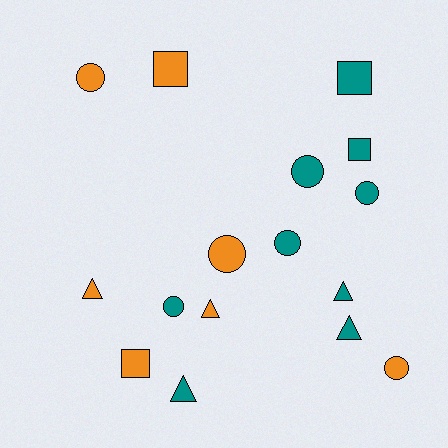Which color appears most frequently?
Teal, with 9 objects.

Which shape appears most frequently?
Circle, with 7 objects.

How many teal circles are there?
There are 4 teal circles.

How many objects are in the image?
There are 16 objects.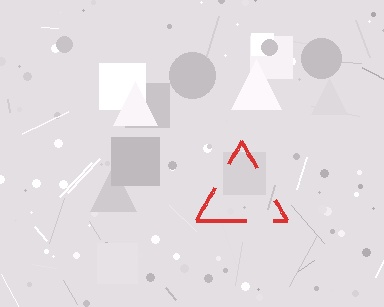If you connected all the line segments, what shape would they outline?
They would outline a triangle.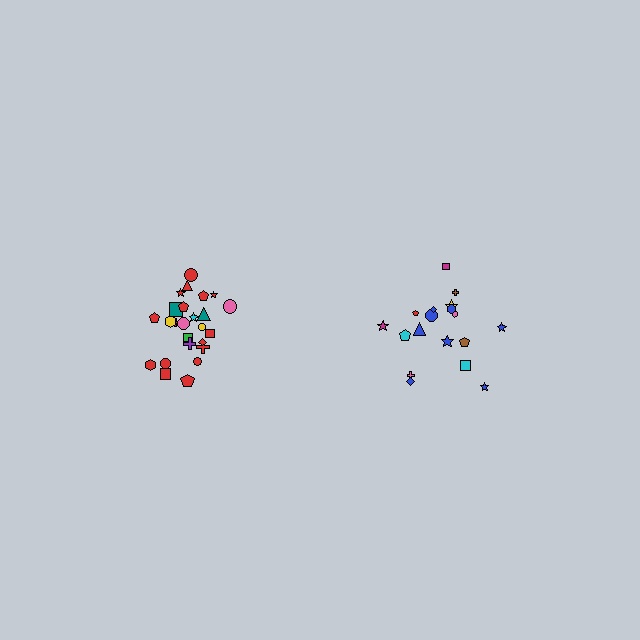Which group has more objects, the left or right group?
The left group.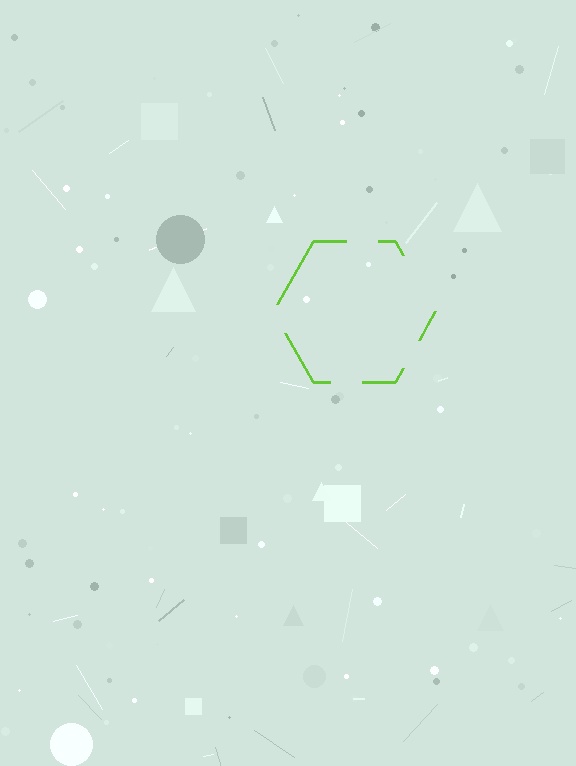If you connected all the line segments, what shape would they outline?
They would outline a hexagon.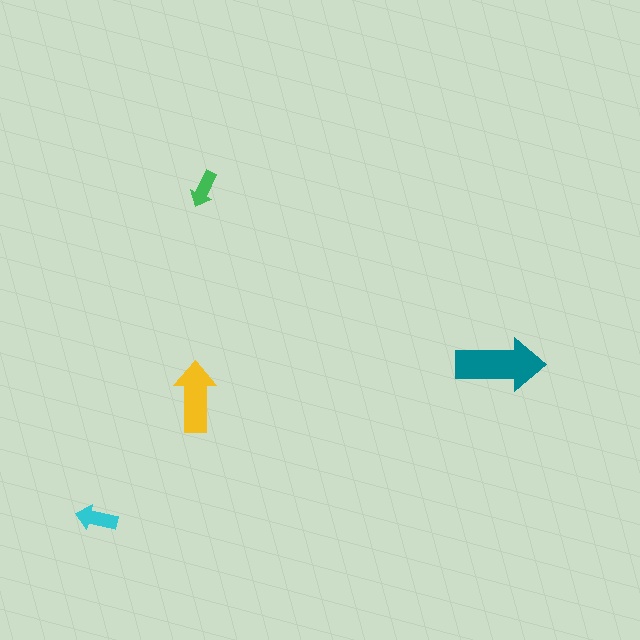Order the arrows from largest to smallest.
the teal one, the yellow one, the cyan one, the green one.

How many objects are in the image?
There are 4 objects in the image.